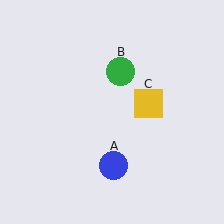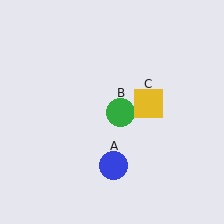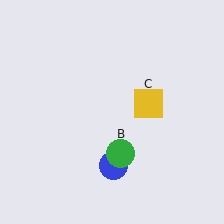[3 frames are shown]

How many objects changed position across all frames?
1 object changed position: green circle (object B).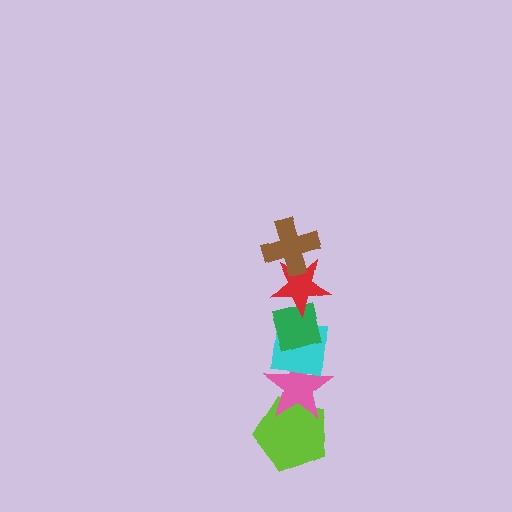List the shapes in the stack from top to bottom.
From top to bottom: the brown cross, the red star, the green square, the cyan square, the pink star, the lime pentagon.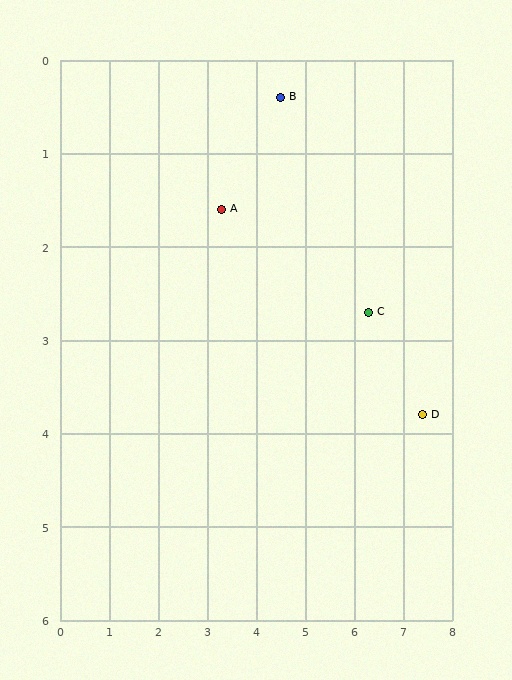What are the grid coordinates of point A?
Point A is at approximately (3.3, 1.6).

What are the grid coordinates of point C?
Point C is at approximately (6.3, 2.7).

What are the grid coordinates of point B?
Point B is at approximately (4.5, 0.4).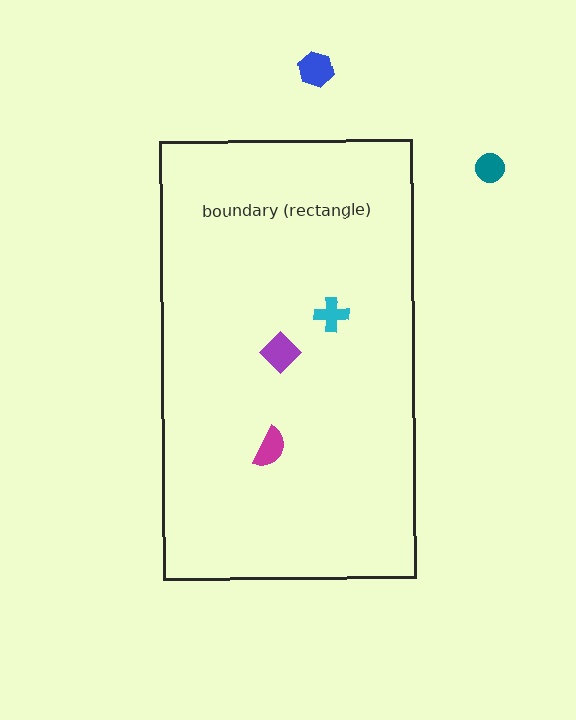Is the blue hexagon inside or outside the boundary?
Outside.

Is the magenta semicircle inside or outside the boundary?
Inside.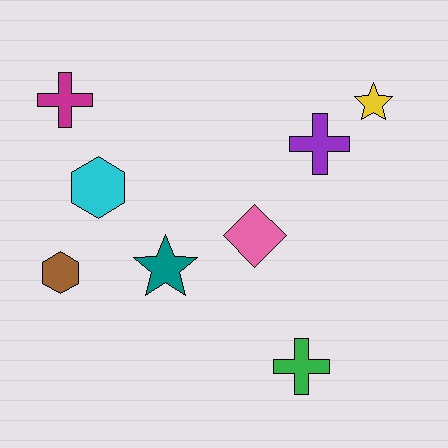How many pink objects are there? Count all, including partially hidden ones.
There is 1 pink object.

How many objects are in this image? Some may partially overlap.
There are 8 objects.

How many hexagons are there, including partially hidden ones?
There are 2 hexagons.